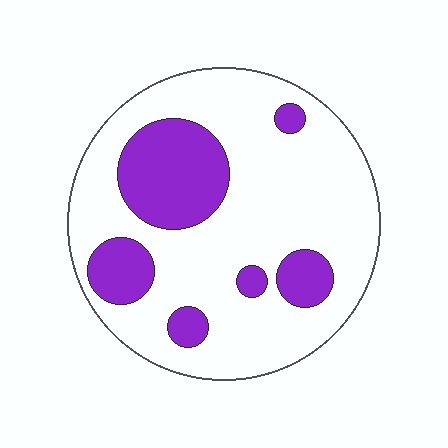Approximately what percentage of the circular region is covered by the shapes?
Approximately 25%.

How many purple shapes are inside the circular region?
6.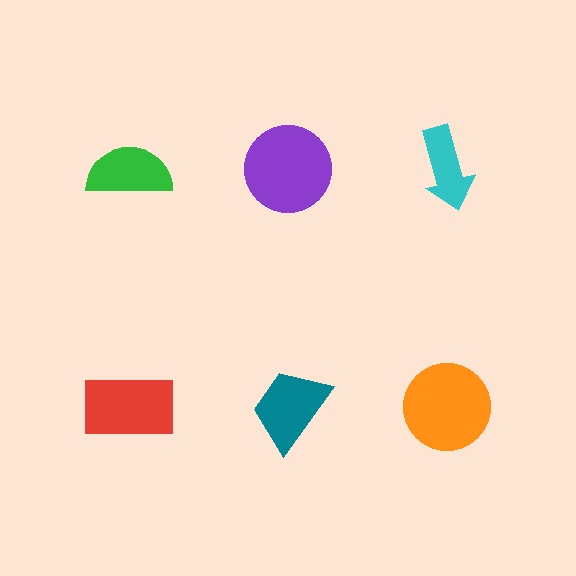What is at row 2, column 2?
A teal trapezoid.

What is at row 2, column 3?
An orange circle.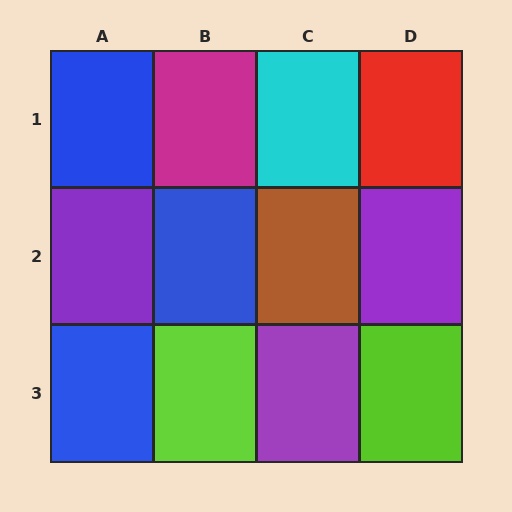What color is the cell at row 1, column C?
Cyan.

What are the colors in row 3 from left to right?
Blue, lime, purple, lime.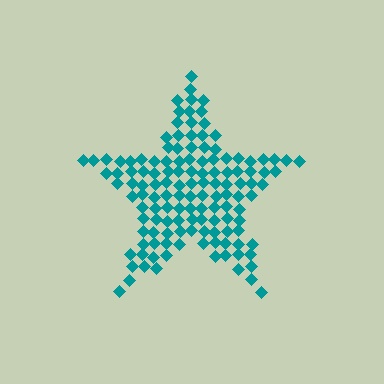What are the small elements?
The small elements are diamonds.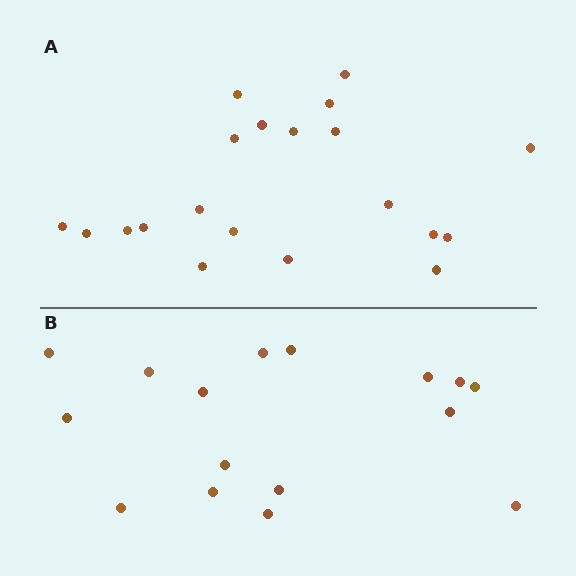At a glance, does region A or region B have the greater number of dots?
Region A (the top region) has more dots.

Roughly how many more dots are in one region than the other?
Region A has about 4 more dots than region B.